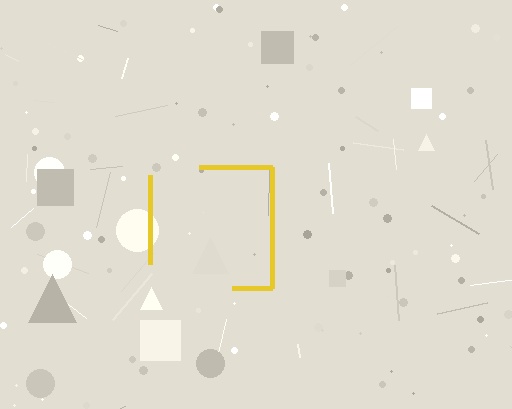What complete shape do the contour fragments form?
The contour fragments form a square.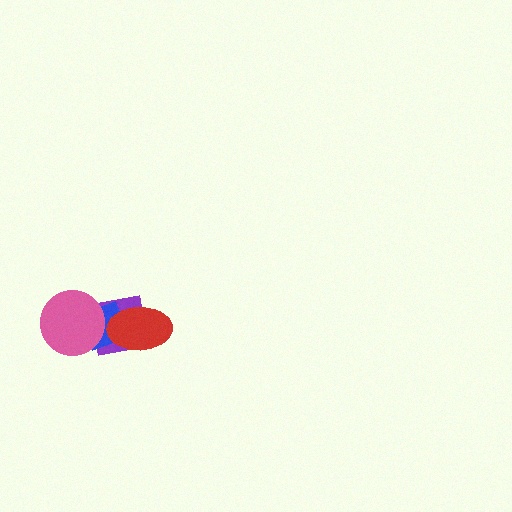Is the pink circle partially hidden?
No, no other shape covers it.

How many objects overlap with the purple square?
3 objects overlap with the purple square.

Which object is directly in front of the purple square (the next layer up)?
The blue diamond is directly in front of the purple square.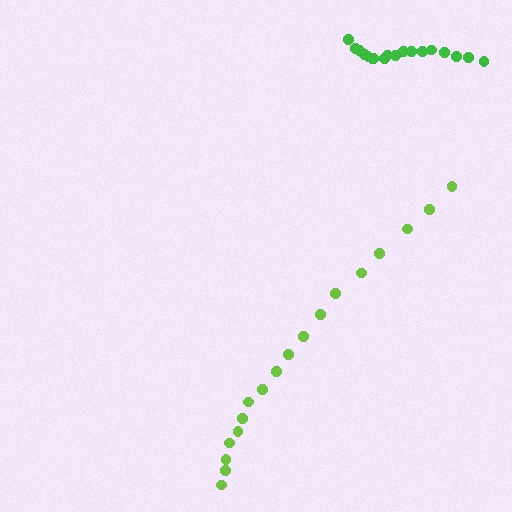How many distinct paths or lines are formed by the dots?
There are 2 distinct paths.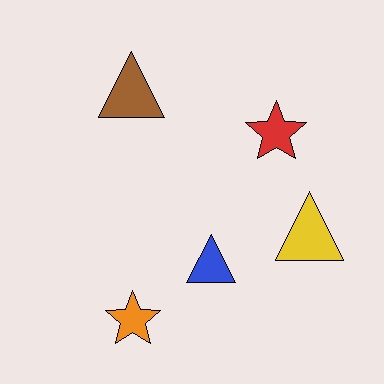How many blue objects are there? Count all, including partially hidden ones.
There is 1 blue object.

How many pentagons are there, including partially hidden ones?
There are no pentagons.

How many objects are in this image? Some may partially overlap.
There are 5 objects.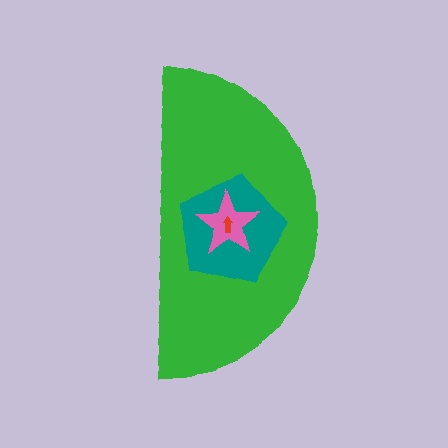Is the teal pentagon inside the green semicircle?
Yes.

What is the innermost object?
The red arrow.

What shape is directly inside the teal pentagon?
The pink star.